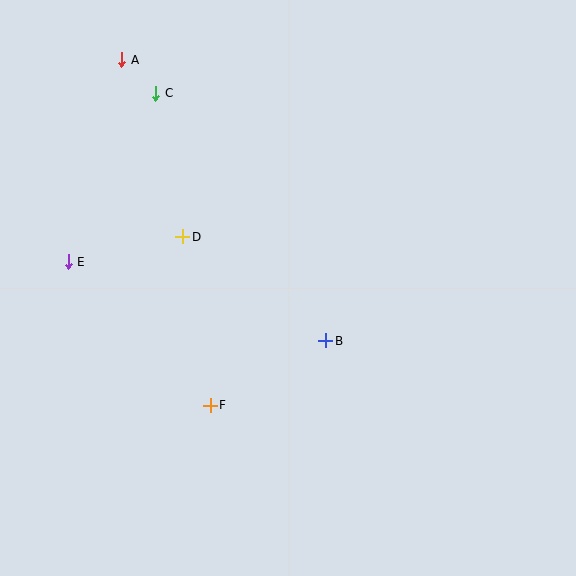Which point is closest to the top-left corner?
Point A is closest to the top-left corner.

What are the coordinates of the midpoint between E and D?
The midpoint between E and D is at (125, 249).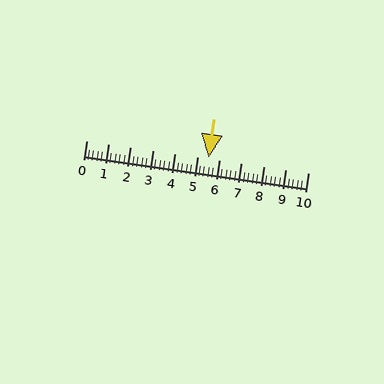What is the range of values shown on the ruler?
The ruler shows values from 0 to 10.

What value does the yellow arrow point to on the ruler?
The yellow arrow points to approximately 5.5.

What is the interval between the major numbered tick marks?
The major tick marks are spaced 1 units apart.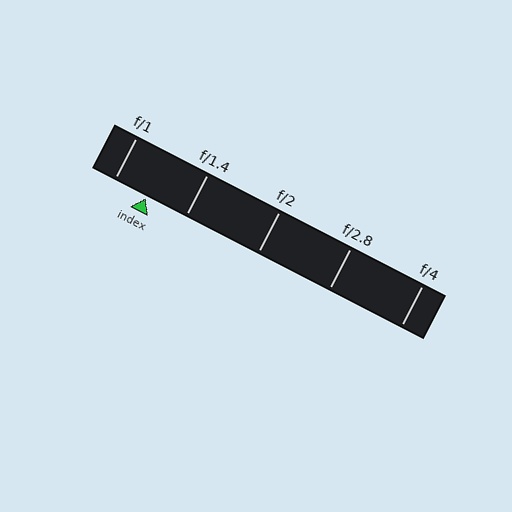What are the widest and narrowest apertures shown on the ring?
The widest aperture shown is f/1 and the narrowest is f/4.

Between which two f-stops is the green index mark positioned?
The index mark is between f/1 and f/1.4.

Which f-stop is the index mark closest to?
The index mark is closest to f/1.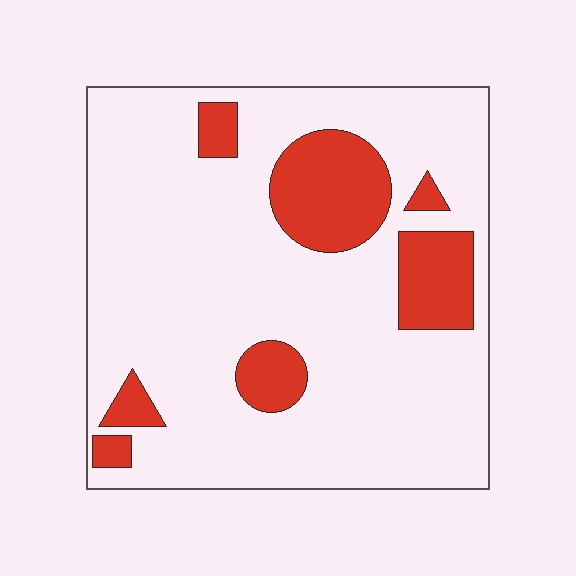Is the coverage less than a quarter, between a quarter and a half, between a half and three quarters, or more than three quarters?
Less than a quarter.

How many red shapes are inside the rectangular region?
7.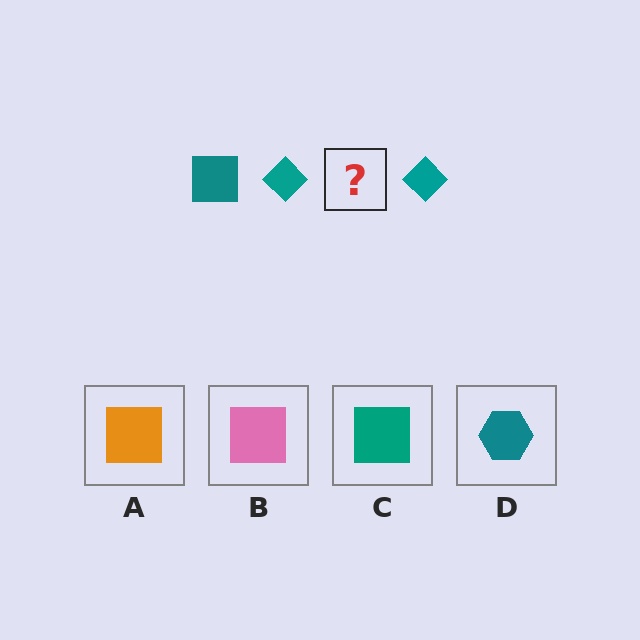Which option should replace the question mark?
Option C.